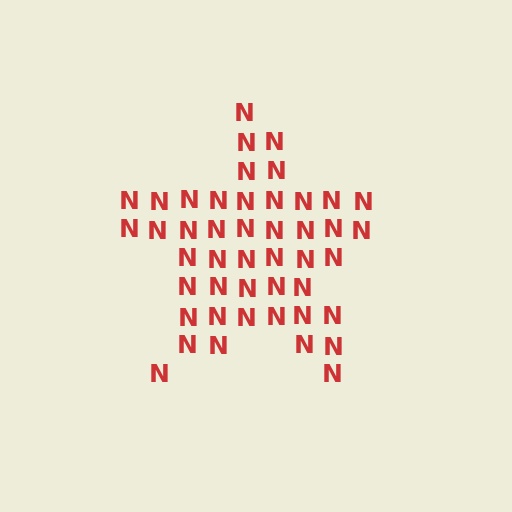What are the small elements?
The small elements are letter N's.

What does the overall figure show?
The overall figure shows a star.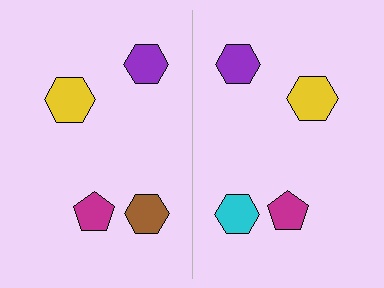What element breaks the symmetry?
The cyan hexagon on the right side breaks the symmetry — its mirror counterpart is brown.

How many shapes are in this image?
There are 8 shapes in this image.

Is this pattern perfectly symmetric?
No, the pattern is not perfectly symmetric. The cyan hexagon on the right side breaks the symmetry — its mirror counterpart is brown.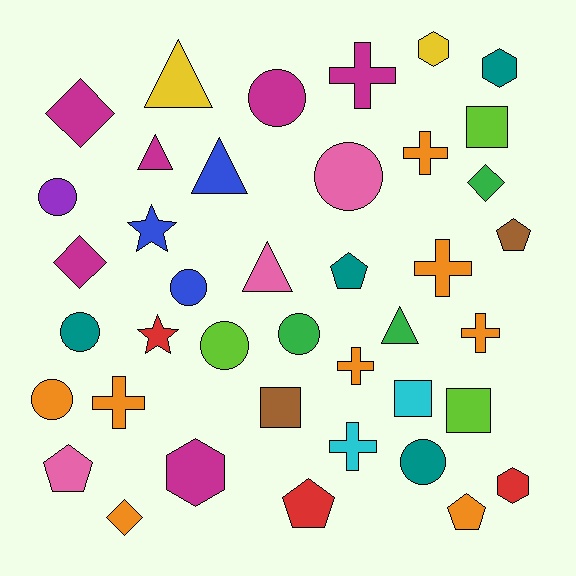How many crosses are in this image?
There are 7 crosses.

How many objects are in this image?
There are 40 objects.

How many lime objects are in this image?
There are 3 lime objects.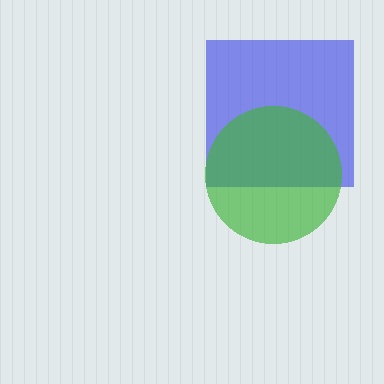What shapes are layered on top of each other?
The layered shapes are: a blue square, a green circle.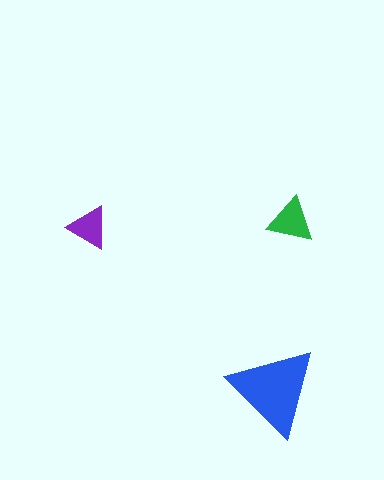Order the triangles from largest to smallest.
the blue one, the green one, the purple one.